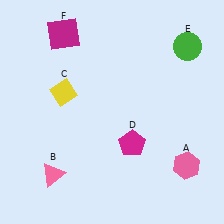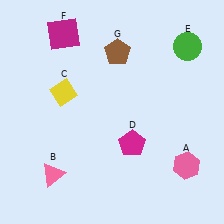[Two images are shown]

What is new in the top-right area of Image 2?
A brown pentagon (G) was added in the top-right area of Image 2.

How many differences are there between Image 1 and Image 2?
There is 1 difference between the two images.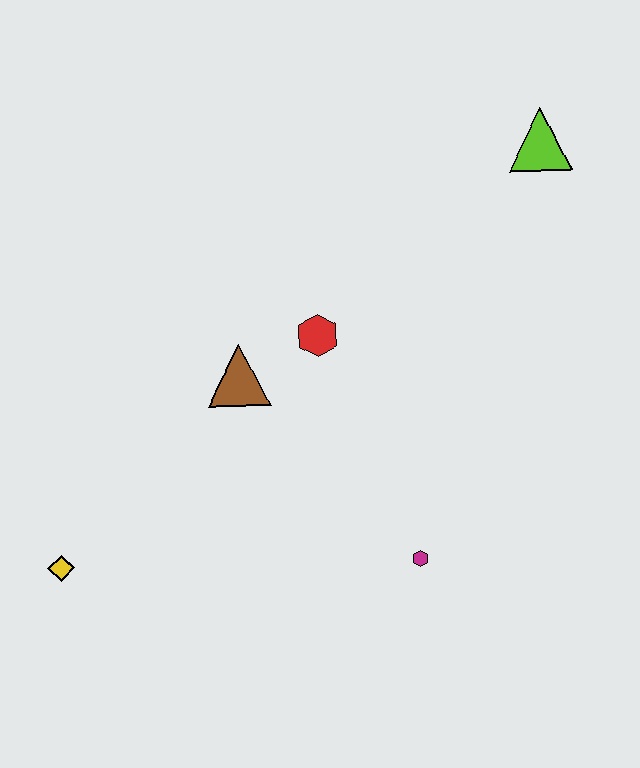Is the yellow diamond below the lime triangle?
Yes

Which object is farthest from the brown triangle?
The lime triangle is farthest from the brown triangle.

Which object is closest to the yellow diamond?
The brown triangle is closest to the yellow diamond.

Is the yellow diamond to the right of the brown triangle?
No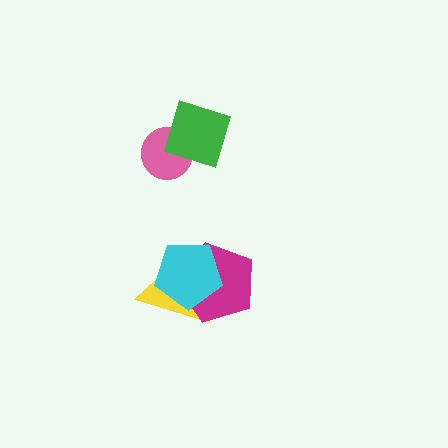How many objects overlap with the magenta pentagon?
2 objects overlap with the magenta pentagon.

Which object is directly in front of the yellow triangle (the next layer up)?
The magenta pentagon is directly in front of the yellow triangle.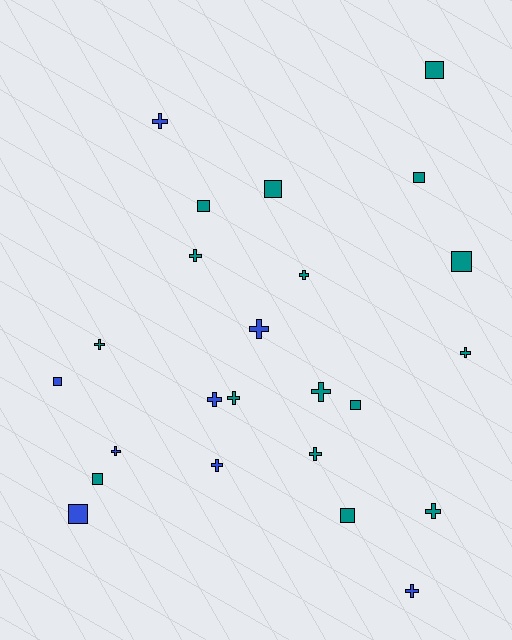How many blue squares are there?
There are 2 blue squares.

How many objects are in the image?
There are 24 objects.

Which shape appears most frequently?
Cross, with 14 objects.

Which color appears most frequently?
Teal, with 16 objects.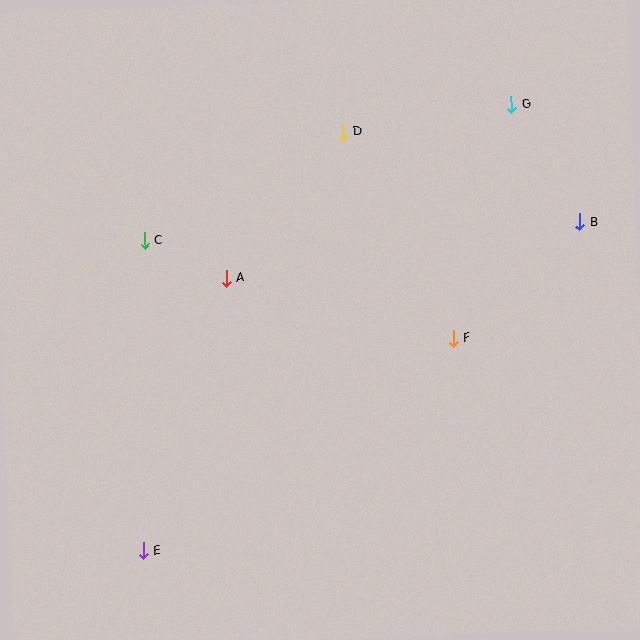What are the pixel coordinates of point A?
Point A is at (226, 278).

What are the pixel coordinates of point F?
Point F is at (453, 338).